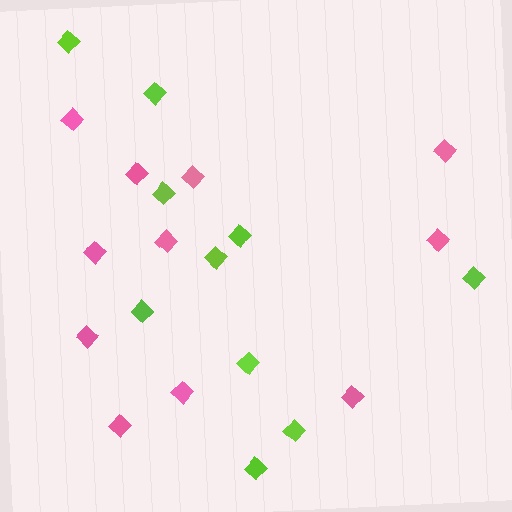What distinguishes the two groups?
There are 2 groups: one group of lime diamonds (10) and one group of pink diamonds (11).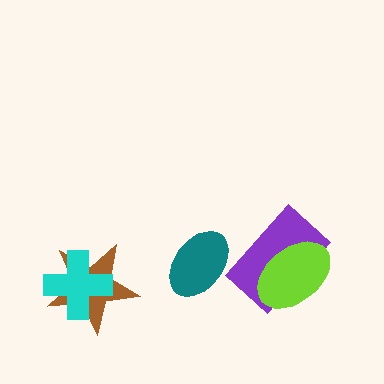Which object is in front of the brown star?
The cyan cross is in front of the brown star.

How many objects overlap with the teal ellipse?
0 objects overlap with the teal ellipse.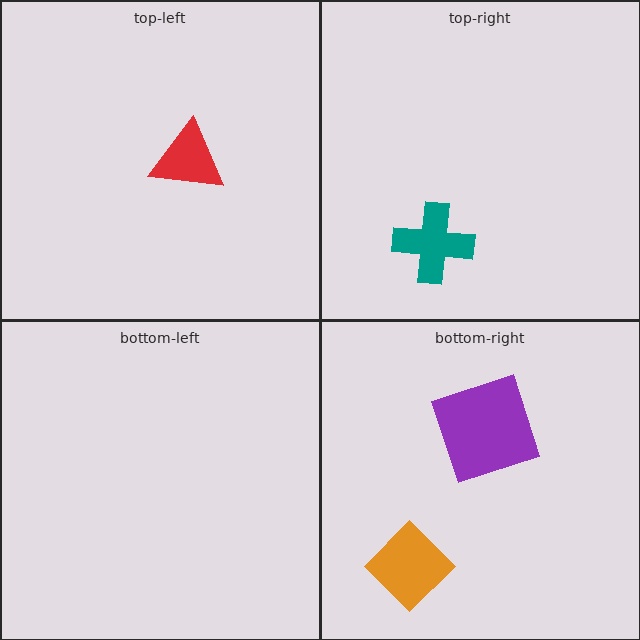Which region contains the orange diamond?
The bottom-right region.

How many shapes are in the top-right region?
1.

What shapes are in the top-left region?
The red triangle.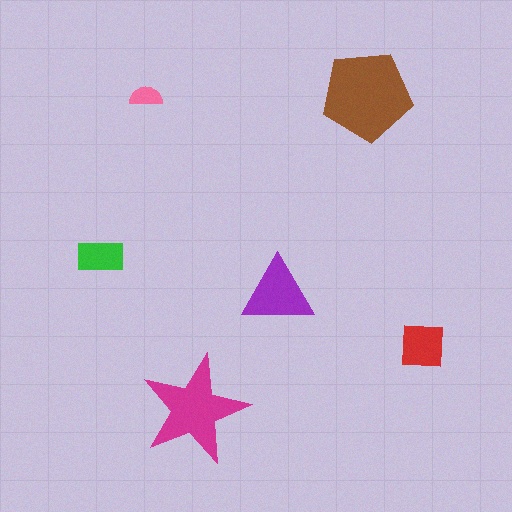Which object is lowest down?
The magenta star is bottommost.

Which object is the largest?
The brown pentagon.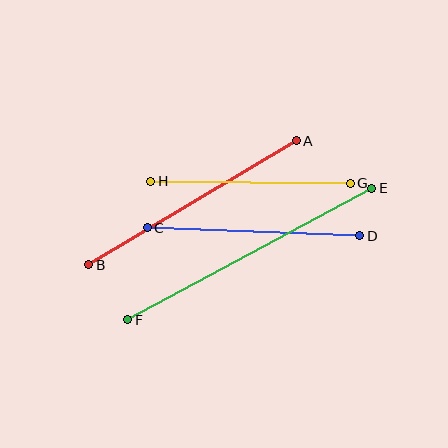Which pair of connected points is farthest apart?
Points E and F are farthest apart.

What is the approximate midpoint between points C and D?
The midpoint is at approximately (254, 232) pixels.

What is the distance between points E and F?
The distance is approximately 277 pixels.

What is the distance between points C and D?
The distance is approximately 213 pixels.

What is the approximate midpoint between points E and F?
The midpoint is at approximately (250, 254) pixels.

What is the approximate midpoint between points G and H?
The midpoint is at approximately (250, 182) pixels.